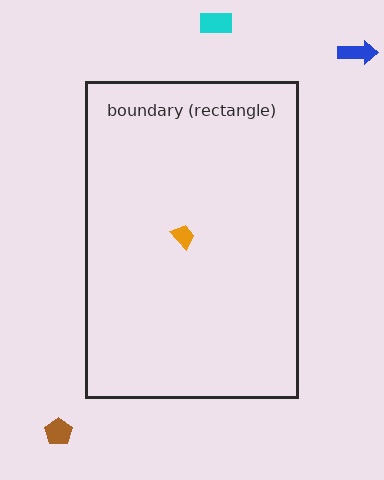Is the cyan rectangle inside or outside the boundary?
Outside.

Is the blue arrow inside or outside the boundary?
Outside.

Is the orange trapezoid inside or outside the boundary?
Inside.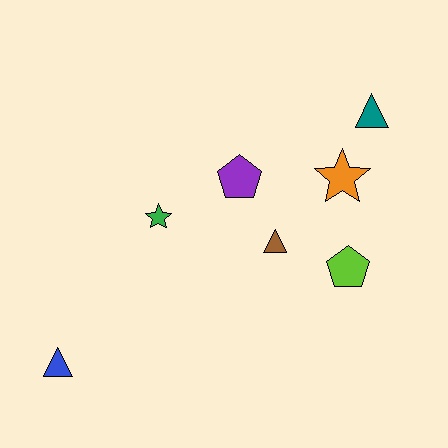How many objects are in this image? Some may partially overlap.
There are 7 objects.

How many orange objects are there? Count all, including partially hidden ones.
There is 1 orange object.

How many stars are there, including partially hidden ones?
There are 2 stars.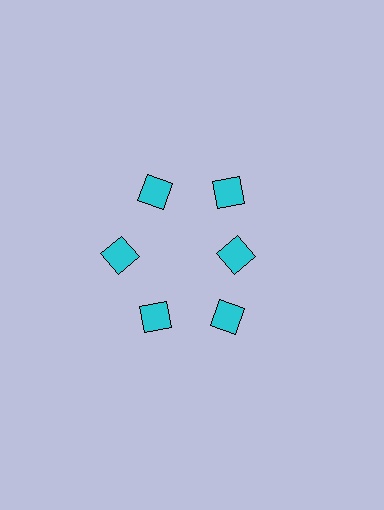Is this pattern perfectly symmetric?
No. The 6 cyan diamonds are arranged in a ring, but one element near the 3 o'clock position is pulled inward toward the center, breaking the 6-fold rotational symmetry.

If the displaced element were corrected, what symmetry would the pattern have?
It would have 6-fold rotational symmetry — the pattern would map onto itself every 60 degrees.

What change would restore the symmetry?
The symmetry would be restored by moving it outward, back onto the ring so that all 6 diamonds sit at equal angles and equal distance from the center.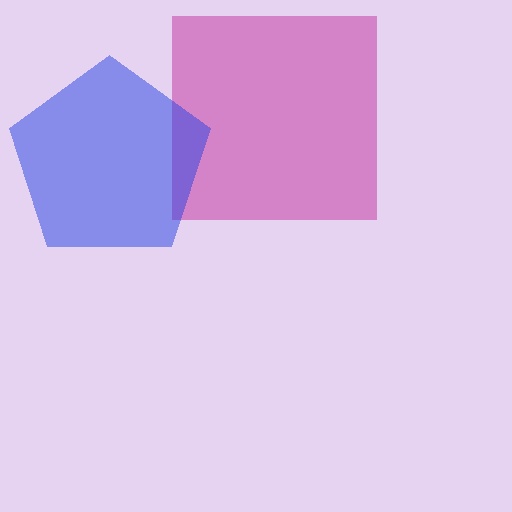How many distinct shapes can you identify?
There are 2 distinct shapes: a magenta square, a blue pentagon.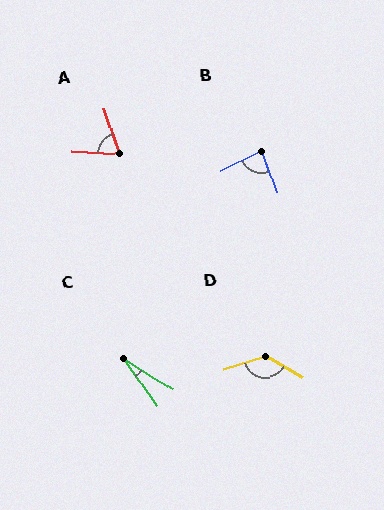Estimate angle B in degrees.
Approximately 82 degrees.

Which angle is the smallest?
C, at approximately 23 degrees.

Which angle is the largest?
D, at approximately 132 degrees.